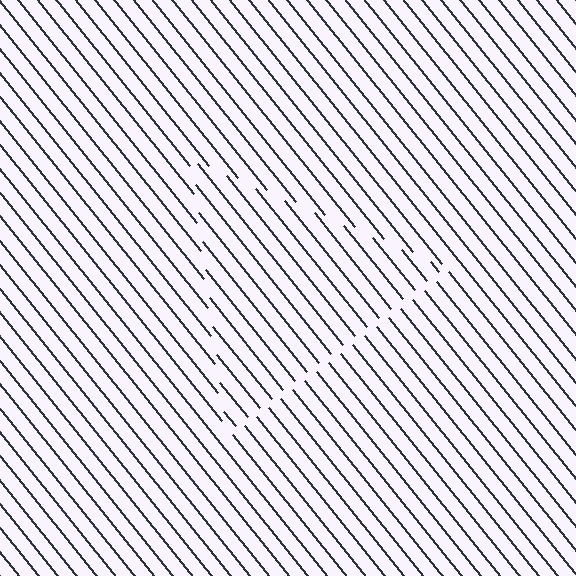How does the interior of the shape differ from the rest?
The interior of the shape contains the same grating, shifted by half a period — the contour is defined by the phase discontinuity where line-ends from the inner and outer gratings abut.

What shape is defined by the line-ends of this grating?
An illusory triangle. The interior of the shape contains the same grating, shifted by half a period — the contour is defined by the phase discontinuity where line-ends from the inner and outer gratings abut.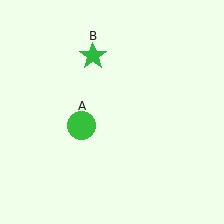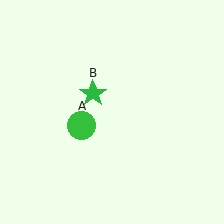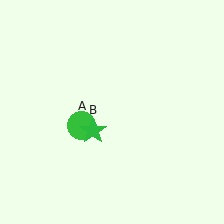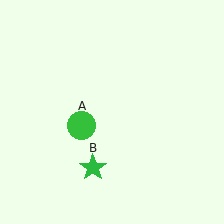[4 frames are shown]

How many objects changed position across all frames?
1 object changed position: green star (object B).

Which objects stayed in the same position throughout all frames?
Green circle (object A) remained stationary.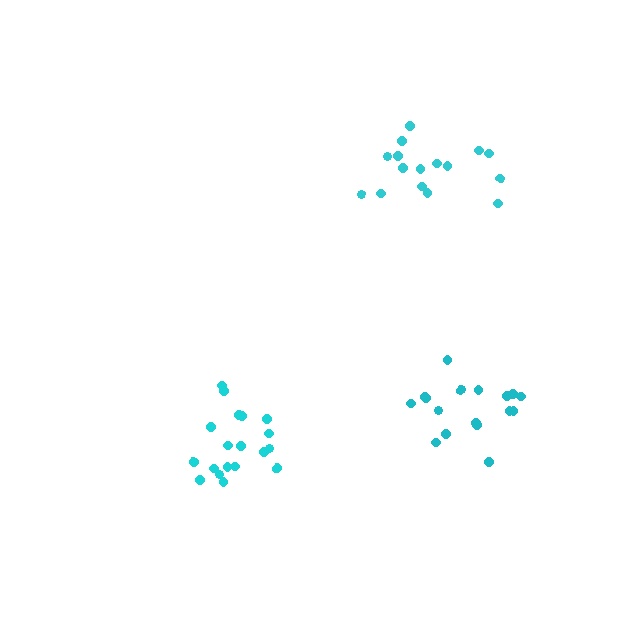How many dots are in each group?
Group 1: 18 dots, Group 2: 19 dots, Group 3: 16 dots (53 total).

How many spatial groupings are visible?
There are 3 spatial groupings.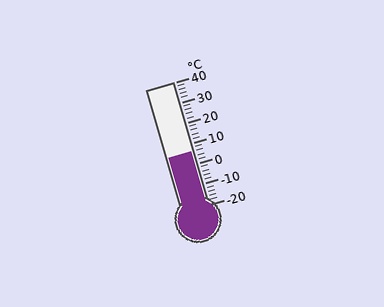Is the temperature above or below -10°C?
The temperature is above -10°C.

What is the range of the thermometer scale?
The thermometer scale ranges from -20°C to 40°C.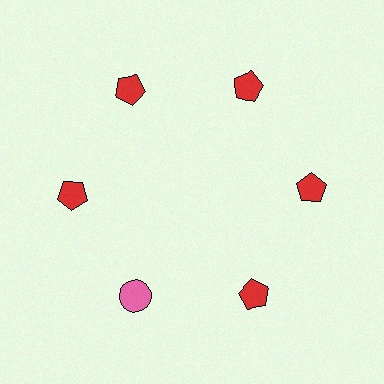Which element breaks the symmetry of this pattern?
The pink circle at roughly the 7 o'clock position breaks the symmetry. All other shapes are red pentagons.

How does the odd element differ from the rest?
It differs in both color (pink instead of red) and shape (circle instead of pentagon).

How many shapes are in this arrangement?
There are 6 shapes arranged in a ring pattern.